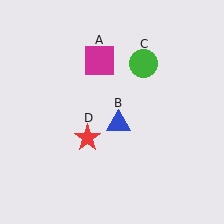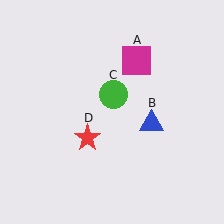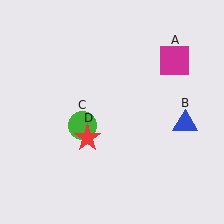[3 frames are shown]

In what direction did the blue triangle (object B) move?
The blue triangle (object B) moved right.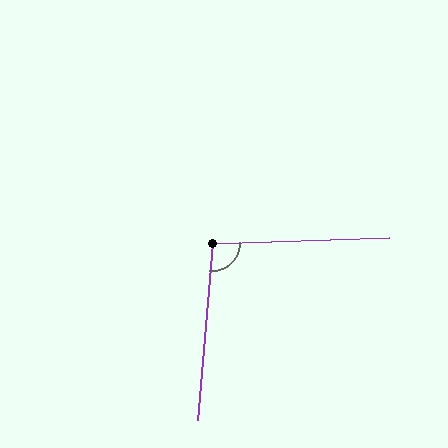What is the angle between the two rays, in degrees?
Approximately 97 degrees.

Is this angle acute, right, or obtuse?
It is obtuse.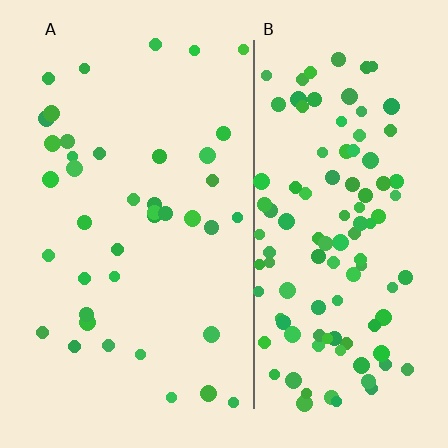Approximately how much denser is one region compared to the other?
Approximately 2.8× — region B over region A.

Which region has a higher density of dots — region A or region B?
B (the right).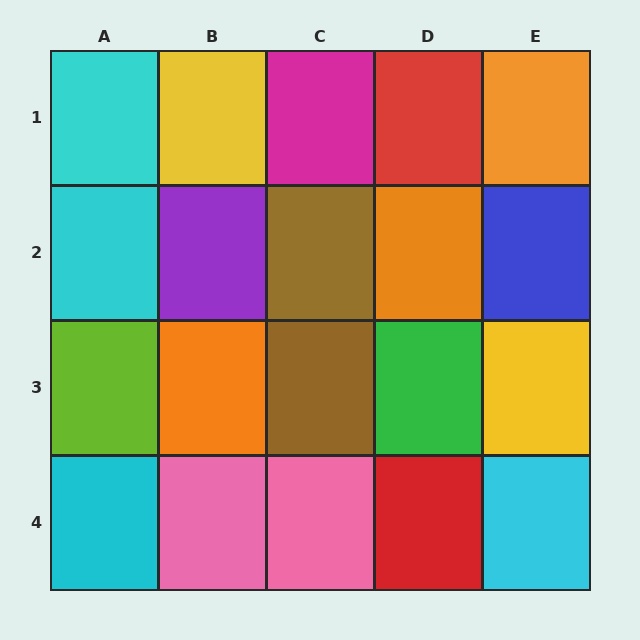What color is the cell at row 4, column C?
Pink.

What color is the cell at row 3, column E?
Yellow.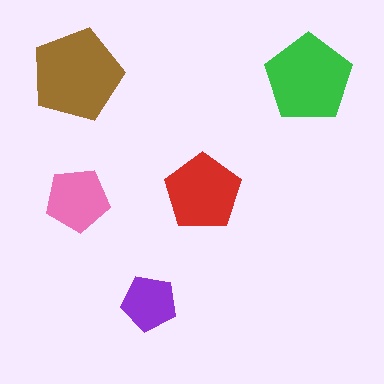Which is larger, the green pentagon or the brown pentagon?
The brown one.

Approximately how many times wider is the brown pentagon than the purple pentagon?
About 1.5 times wider.